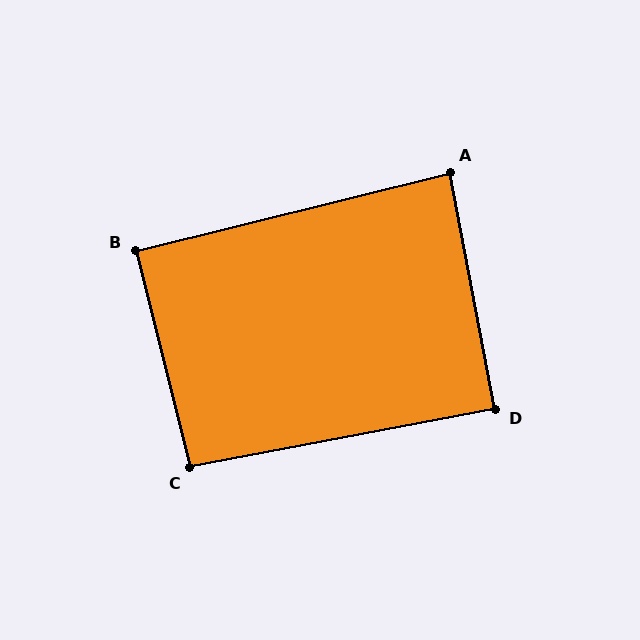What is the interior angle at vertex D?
Approximately 90 degrees (approximately right).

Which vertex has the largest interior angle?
C, at approximately 93 degrees.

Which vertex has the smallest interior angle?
A, at approximately 87 degrees.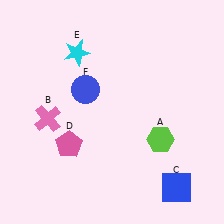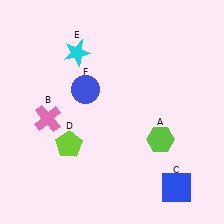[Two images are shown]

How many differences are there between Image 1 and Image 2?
There is 1 difference between the two images.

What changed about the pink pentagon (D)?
In Image 1, D is pink. In Image 2, it changed to lime.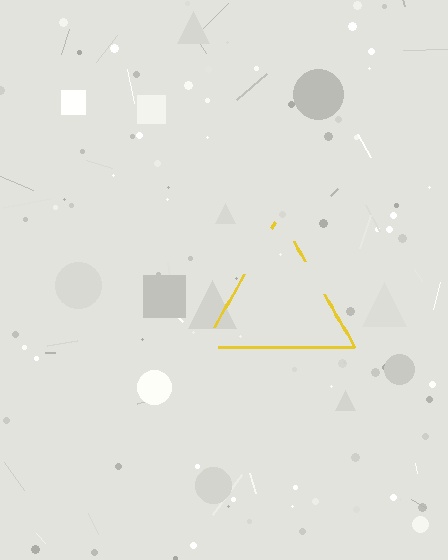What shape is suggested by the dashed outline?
The dashed outline suggests a triangle.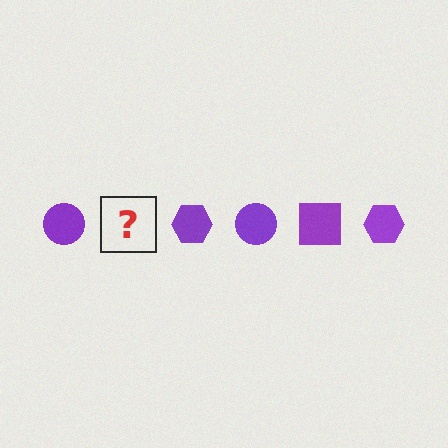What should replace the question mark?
The question mark should be replaced with a purple square.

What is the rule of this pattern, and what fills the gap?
The rule is that the pattern cycles through circle, square, hexagon shapes in purple. The gap should be filled with a purple square.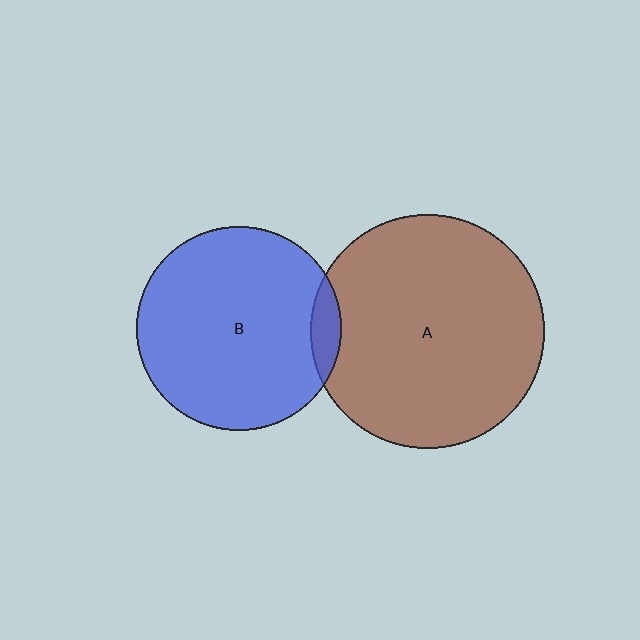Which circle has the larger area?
Circle A (brown).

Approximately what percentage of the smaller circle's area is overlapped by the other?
Approximately 5%.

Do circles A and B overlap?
Yes.